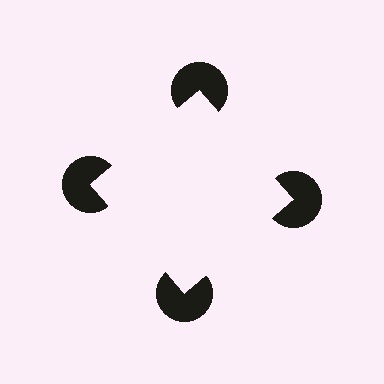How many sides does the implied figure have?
4 sides.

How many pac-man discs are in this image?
There are 4 — one at each vertex of the illusory square.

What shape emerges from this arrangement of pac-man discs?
An illusory square — its edges are inferred from the aligned wedge cuts in the pac-man discs, not physically drawn.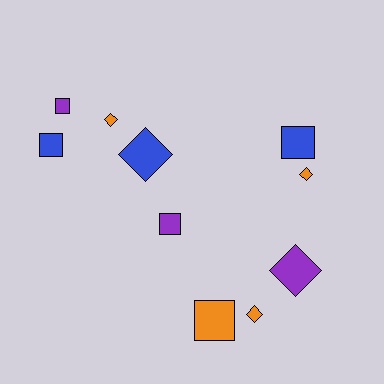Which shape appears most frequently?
Square, with 5 objects.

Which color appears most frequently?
Orange, with 4 objects.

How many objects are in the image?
There are 10 objects.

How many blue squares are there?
There are 2 blue squares.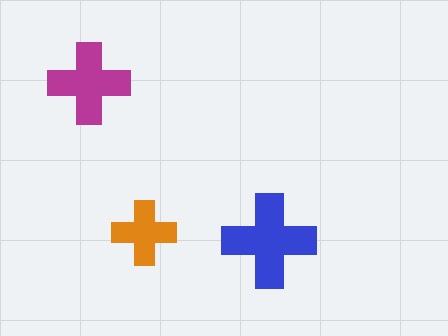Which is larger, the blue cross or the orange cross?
The blue one.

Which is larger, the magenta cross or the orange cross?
The magenta one.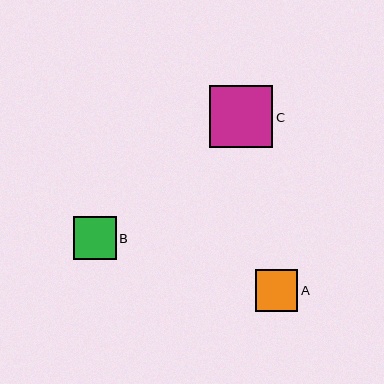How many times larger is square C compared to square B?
Square C is approximately 1.5 times the size of square B.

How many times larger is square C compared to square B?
Square C is approximately 1.5 times the size of square B.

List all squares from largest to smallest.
From largest to smallest: C, A, B.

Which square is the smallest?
Square B is the smallest with a size of approximately 42 pixels.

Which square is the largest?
Square C is the largest with a size of approximately 63 pixels.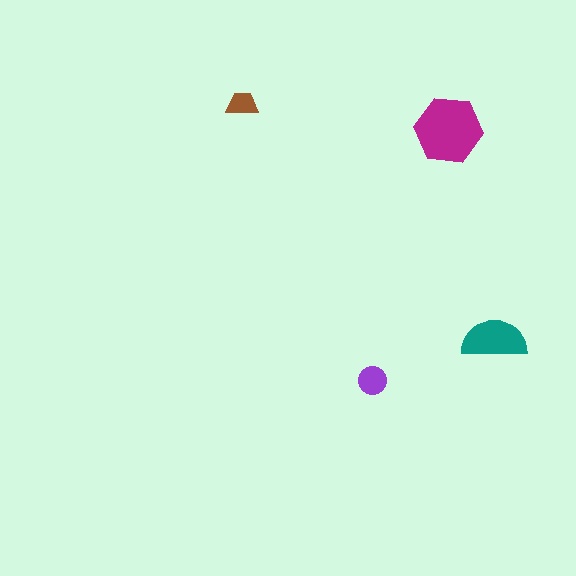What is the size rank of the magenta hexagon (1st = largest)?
1st.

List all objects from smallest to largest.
The brown trapezoid, the purple circle, the teal semicircle, the magenta hexagon.